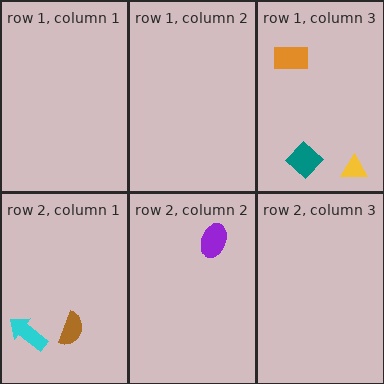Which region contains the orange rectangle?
The row 1, column 3 region.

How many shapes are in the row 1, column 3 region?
3.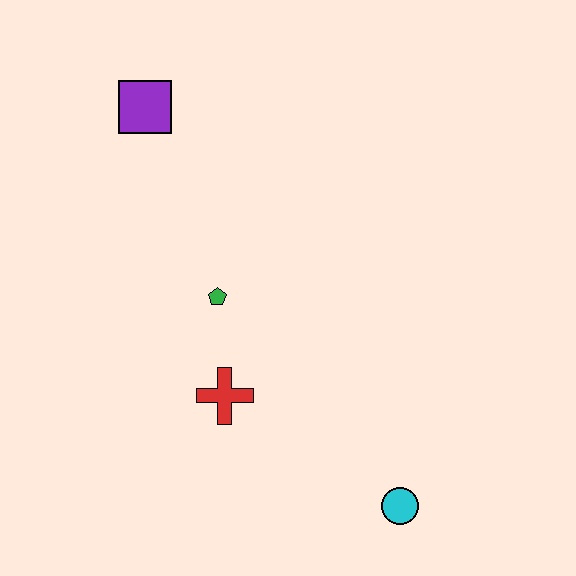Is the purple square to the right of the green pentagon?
No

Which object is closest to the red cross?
The green pentagon is closest to the red cross.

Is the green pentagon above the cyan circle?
Yes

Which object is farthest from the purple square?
The cyan circle is farthest from the purple square.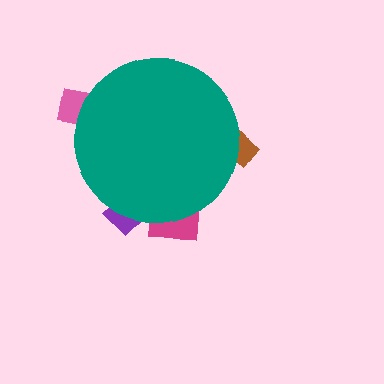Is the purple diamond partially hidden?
Yes, the purple diamond is partially hidden behind the teal circle.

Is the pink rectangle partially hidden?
Yes, the pink rectangle is partially hidden behind the teal circle.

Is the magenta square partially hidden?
Yes, the magenta square is partially hidden behind the teal circle.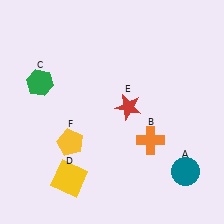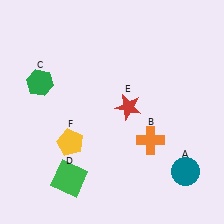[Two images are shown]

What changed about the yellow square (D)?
In Image 1, D is yellow. In Image 2, it changed to green.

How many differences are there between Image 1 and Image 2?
There is 1 difference between the two images.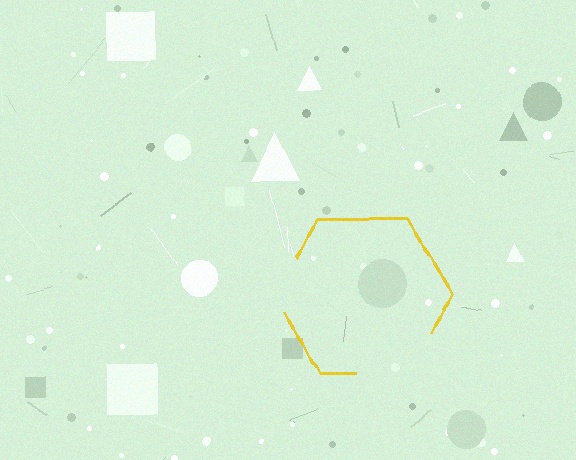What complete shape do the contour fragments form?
The contour fragments form a hexagon.